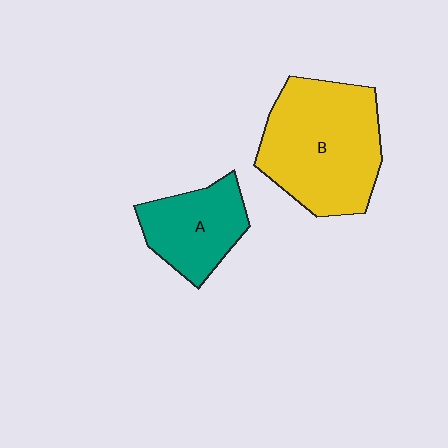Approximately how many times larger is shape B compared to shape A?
Approximately 1.8 times.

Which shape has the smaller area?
Shape A (teal).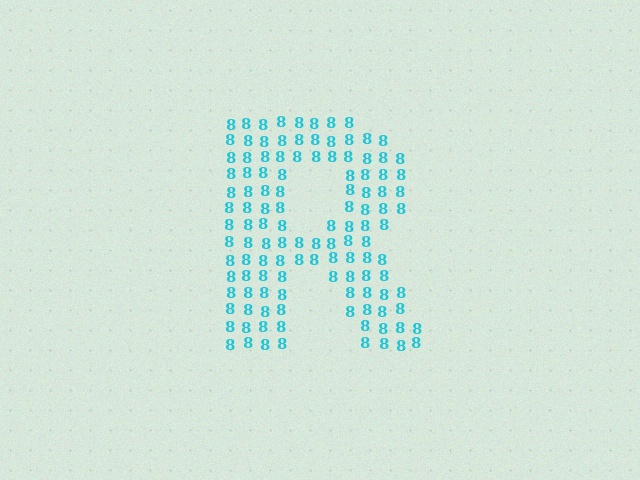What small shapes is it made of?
It is made of small digit 8's.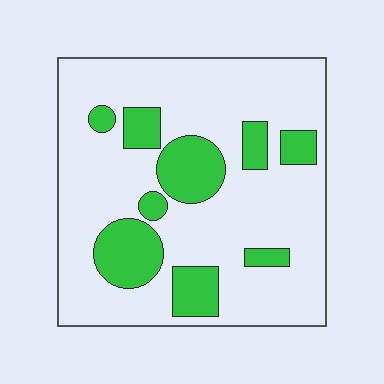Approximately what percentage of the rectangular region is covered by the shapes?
Approximately 25%.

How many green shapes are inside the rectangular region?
9.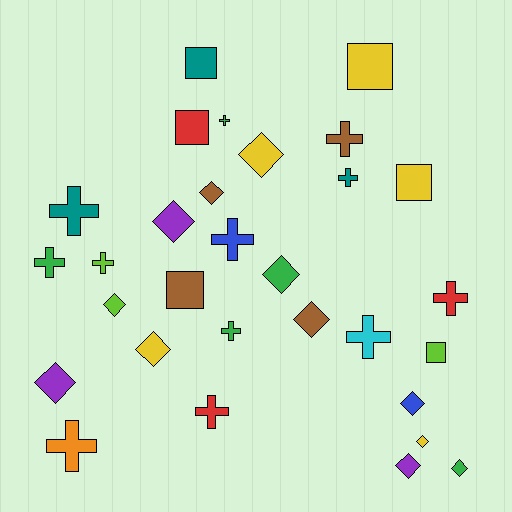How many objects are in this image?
There are 30 objects.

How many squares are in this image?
There are 6 squares.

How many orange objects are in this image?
There is 1 orange object.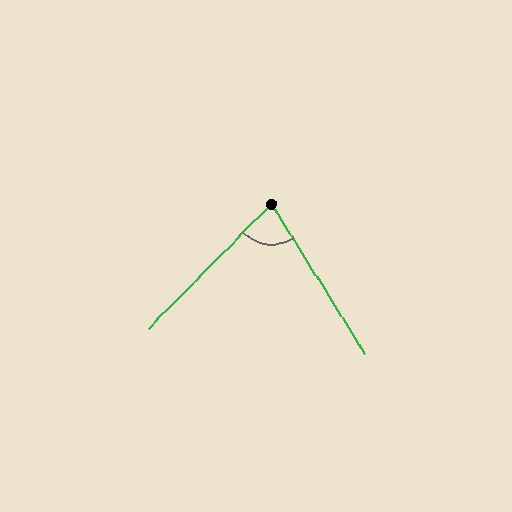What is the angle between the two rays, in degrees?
Approximately 77 degrees.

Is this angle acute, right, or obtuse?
It is acute.